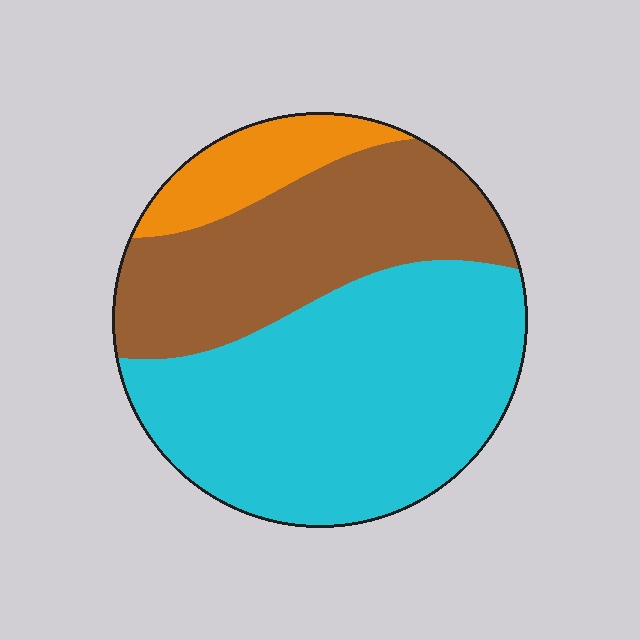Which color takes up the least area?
Orange, at roughly 10%.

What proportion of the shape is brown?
Brown covers around 35% of the shape.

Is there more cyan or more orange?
Cyan.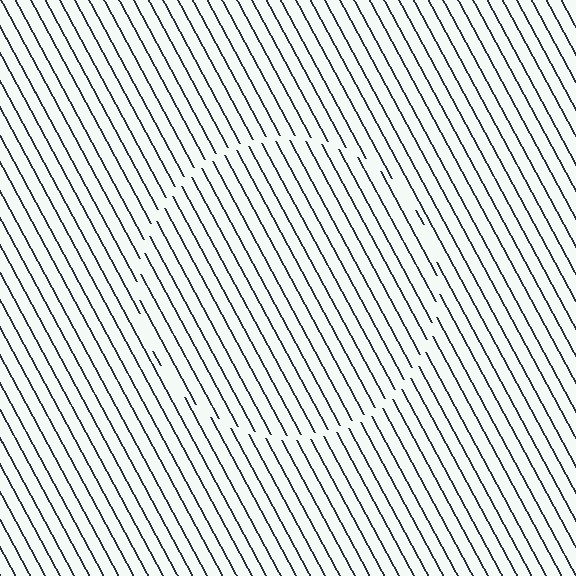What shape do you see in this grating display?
An illusory circle. The interior of the shape contains the same grating, shifted by half a period — the contour is defined by the phase discontinuity where line-ends from the inner and outer gratings abut.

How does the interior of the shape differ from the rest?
The interior of the shape contains the same grating, shifted by half a period — the contour is defined by the phase discontinuity where line-ends from the inner and outer gratings abut.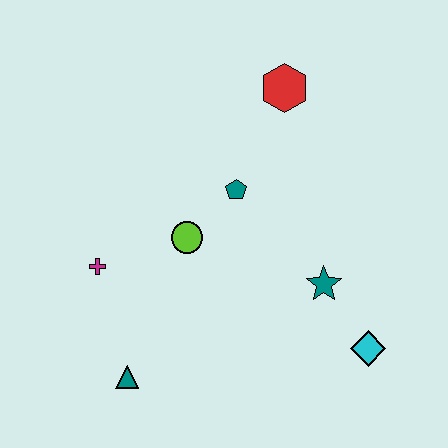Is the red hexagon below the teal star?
No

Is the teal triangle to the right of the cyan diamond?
No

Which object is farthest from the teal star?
The magenta cross is farthest from the teal star.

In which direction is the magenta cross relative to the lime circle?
The magenta cross is to the left of the lime circle.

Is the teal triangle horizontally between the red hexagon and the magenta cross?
Yes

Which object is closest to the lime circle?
The teal pentagon is closest to the lime circle.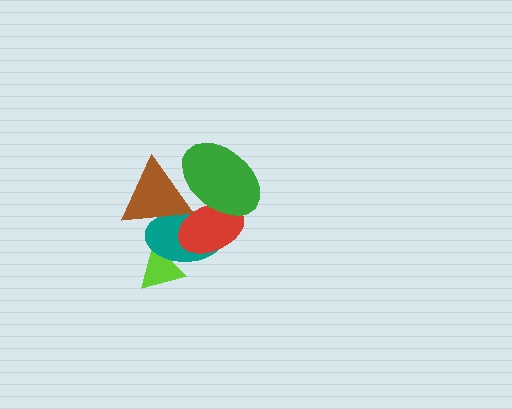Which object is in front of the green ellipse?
The brown triangle is in front of the green ellipse.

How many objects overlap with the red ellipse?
3 objects overlap with the red ellipse.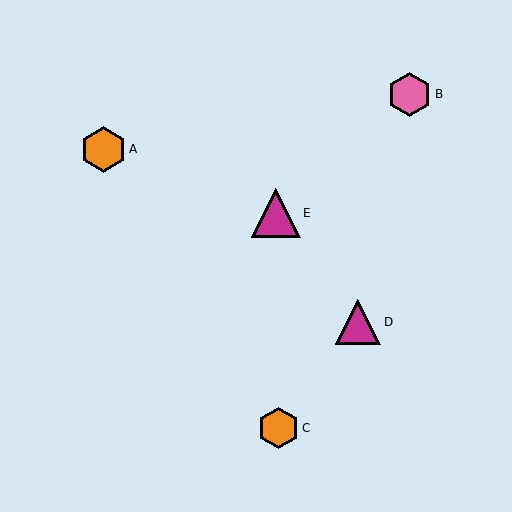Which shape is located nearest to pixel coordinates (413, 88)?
The pink hexagon (labeled B) at (410, 94) is nearest to that location.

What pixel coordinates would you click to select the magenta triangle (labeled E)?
Click at (276, 213) to select the magenta triangle E.